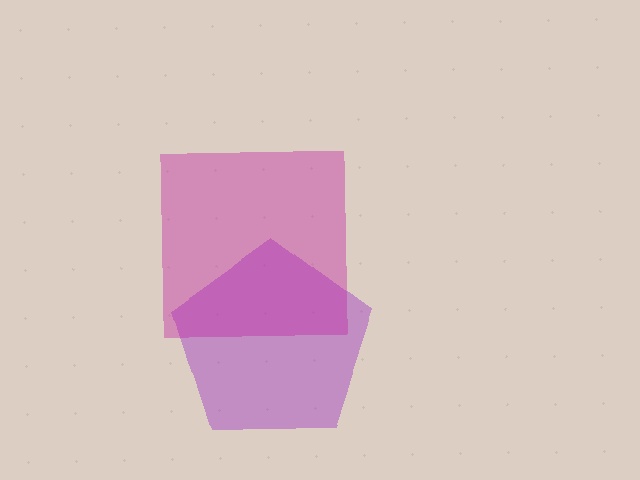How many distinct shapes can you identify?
There are 2 distinct shapes: a purple pentagon, a magenta square.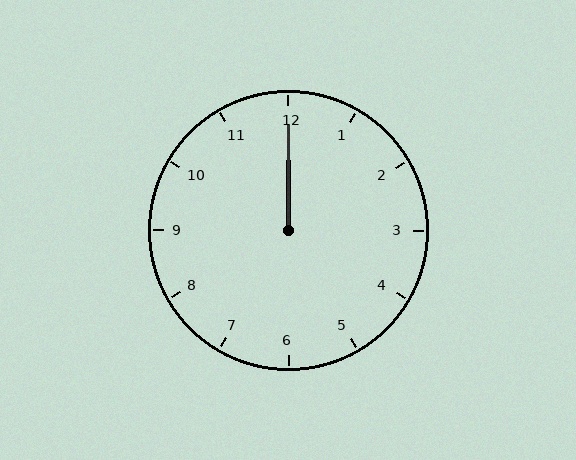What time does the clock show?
12:00.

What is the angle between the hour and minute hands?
Approximately 0 degrees.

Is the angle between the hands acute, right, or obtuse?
It is acute.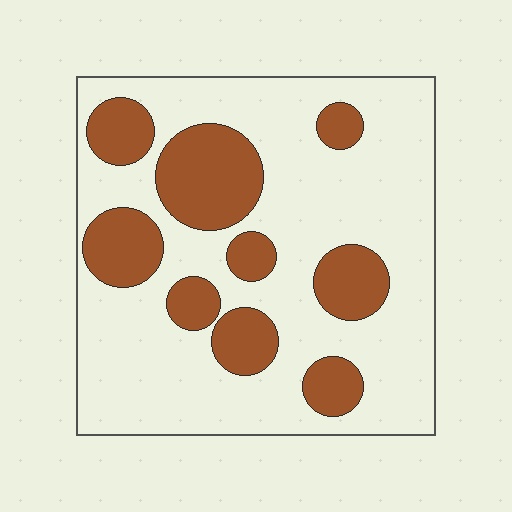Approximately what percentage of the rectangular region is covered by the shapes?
Approximately 30%.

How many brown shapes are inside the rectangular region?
9.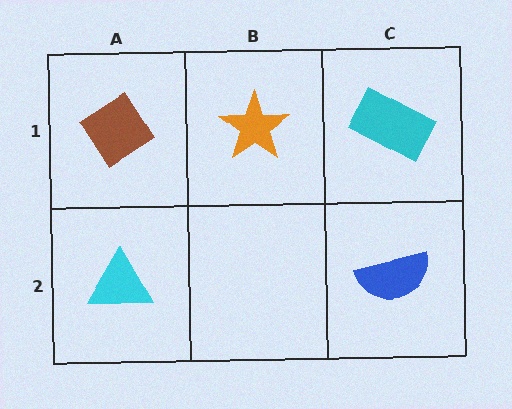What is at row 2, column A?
A cyan triangle.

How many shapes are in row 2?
2 shapes.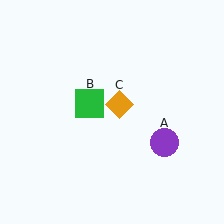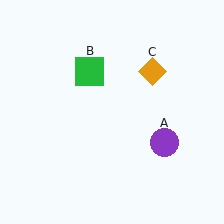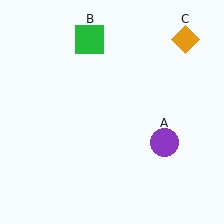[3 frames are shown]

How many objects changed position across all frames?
2 objects changed position: green square (object B), orange diamond (object C).